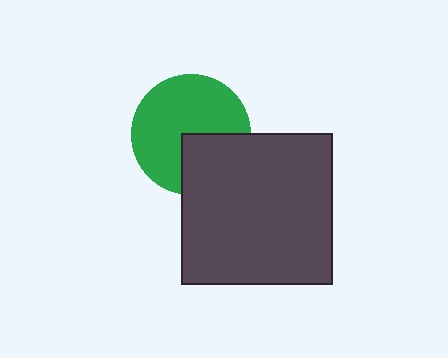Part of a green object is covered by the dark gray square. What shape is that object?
It is a circle.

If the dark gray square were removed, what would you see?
You would see the complete green circle.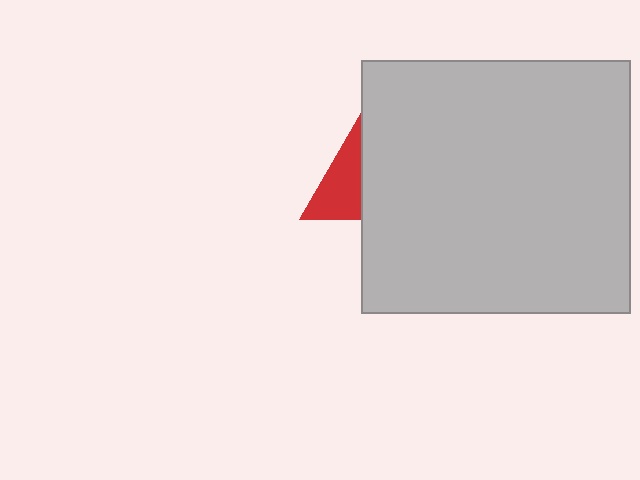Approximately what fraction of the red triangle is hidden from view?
Roughly 56% of the red triangle is hidden behind the light gray rectangle.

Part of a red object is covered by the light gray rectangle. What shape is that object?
It is a triangle.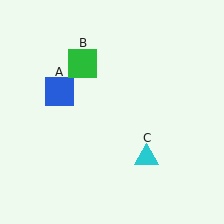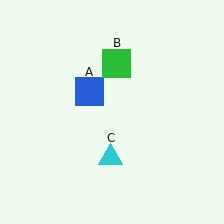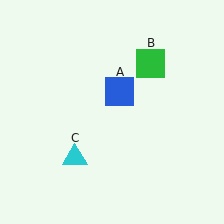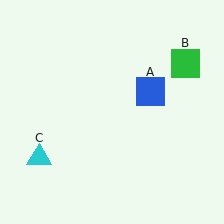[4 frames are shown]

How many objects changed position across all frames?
3 objects changed position: blue square (object A), green square (object B), cyan triangle (object C).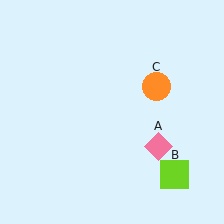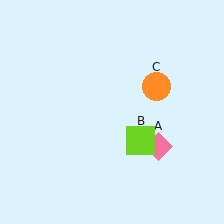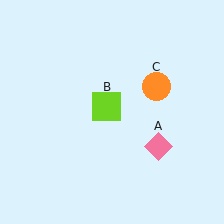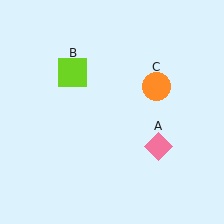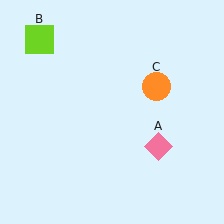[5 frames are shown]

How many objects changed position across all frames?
1 object changed position: lime square (object B).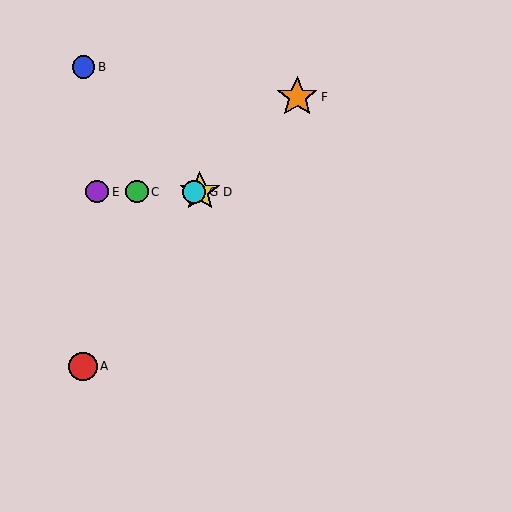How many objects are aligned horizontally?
4 objects (C, D, E, G) are aligned horizontally.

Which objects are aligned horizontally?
Objects C, D, E, G are aligned horizontally.